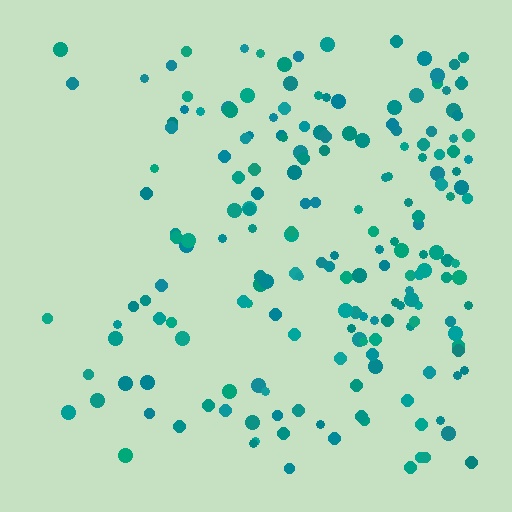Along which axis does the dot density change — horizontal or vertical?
Horizontal.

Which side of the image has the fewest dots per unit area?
The left.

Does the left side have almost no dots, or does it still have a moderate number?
Still a moderate number, just noticeably fewer than the right.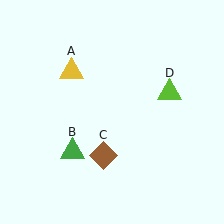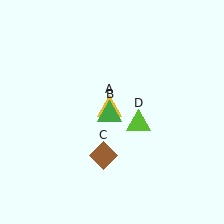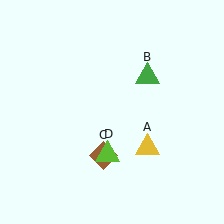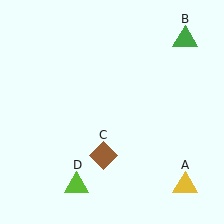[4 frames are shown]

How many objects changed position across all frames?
3 objects changed position: yellow triangle (object A), green triangle (object B), lime triangle (object D).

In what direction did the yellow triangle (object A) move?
The yellow triangle (object A) moved down and to the right.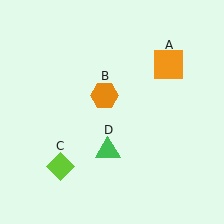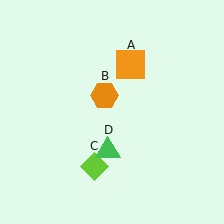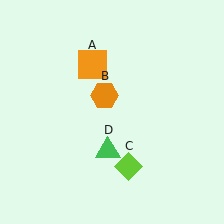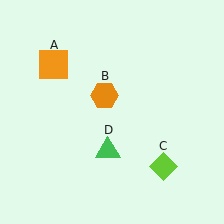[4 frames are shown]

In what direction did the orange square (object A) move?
The orange square (object A) moved left.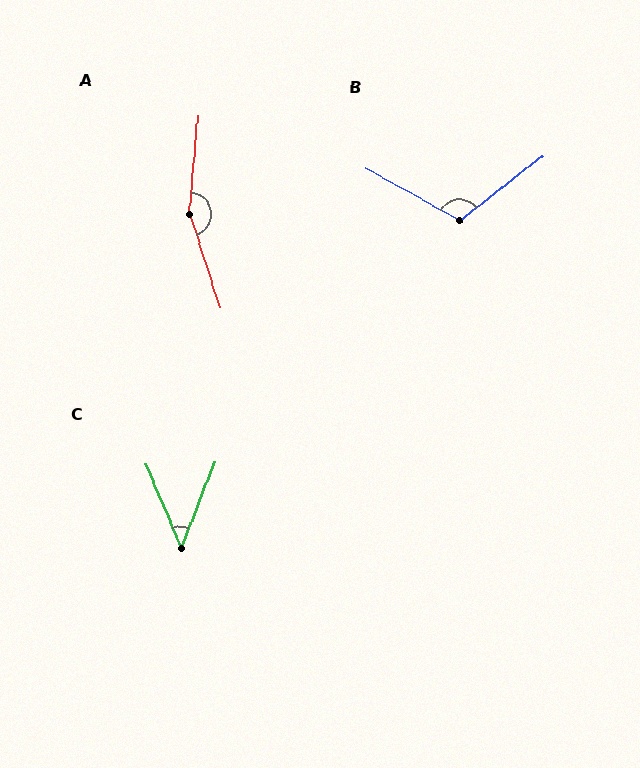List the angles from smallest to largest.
C (44°), B (113°), A (157°).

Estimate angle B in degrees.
Approximately 113 degrees.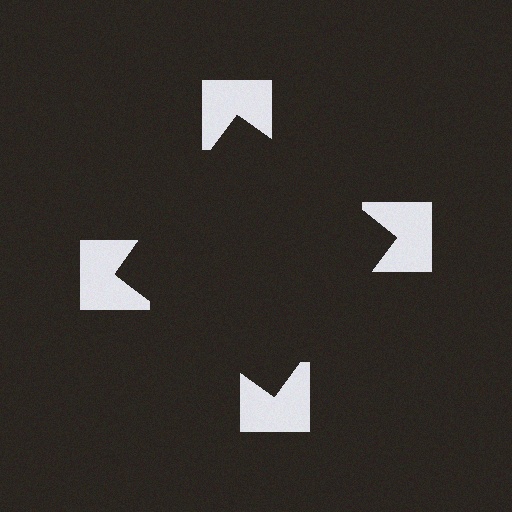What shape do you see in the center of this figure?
An illusory square — its edges are inferred from the aligned wedge cuts in the notched squares, not physically drawn.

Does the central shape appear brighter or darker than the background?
It typically appears slightly darker than the background, even though no actual brightness change is drawn.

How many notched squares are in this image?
There are 4 — one at each vertex of the illusory square.